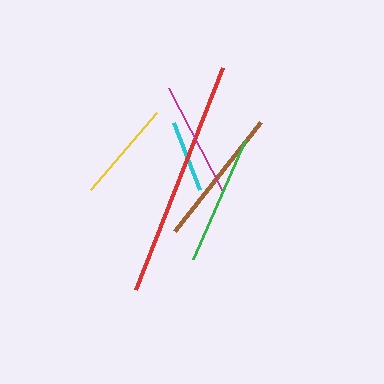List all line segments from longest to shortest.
From longest to shortest: red, brown, green, magenta, yellow, cyan.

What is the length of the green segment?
The green segment is approximately 130 pixels long.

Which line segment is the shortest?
The cyan line is the shortest at approximately 71 pixels.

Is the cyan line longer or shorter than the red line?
The red line is longer than the cyan line.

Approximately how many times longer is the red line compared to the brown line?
The red line is approximately 1.7 times the length of the brown line.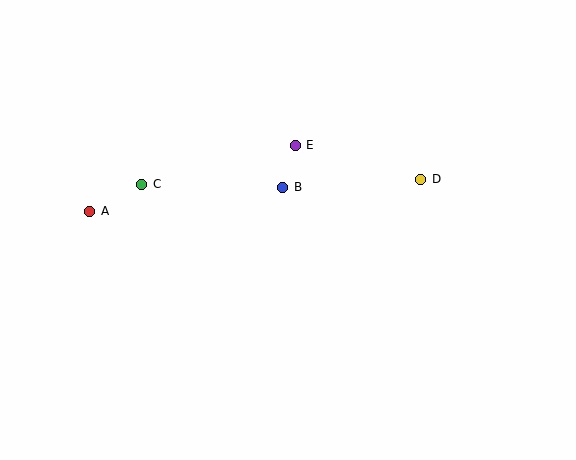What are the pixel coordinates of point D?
Point D is at (421, 179).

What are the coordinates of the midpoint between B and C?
The midpoint between B and C is at (212, 186).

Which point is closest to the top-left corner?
Point A is closest to the top-left corner.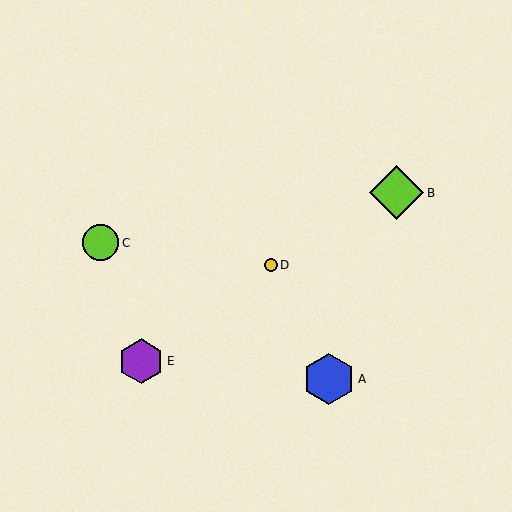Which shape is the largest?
The lime diamond (labeled B) is the largest.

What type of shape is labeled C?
Shape C is a lime circle.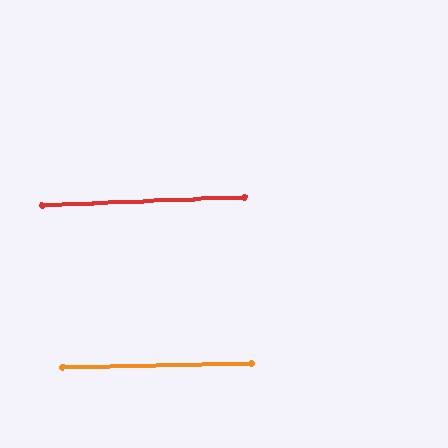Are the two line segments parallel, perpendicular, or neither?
Parallel — their directions differ by only 1.3°.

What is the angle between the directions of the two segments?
Approximately 1 degree.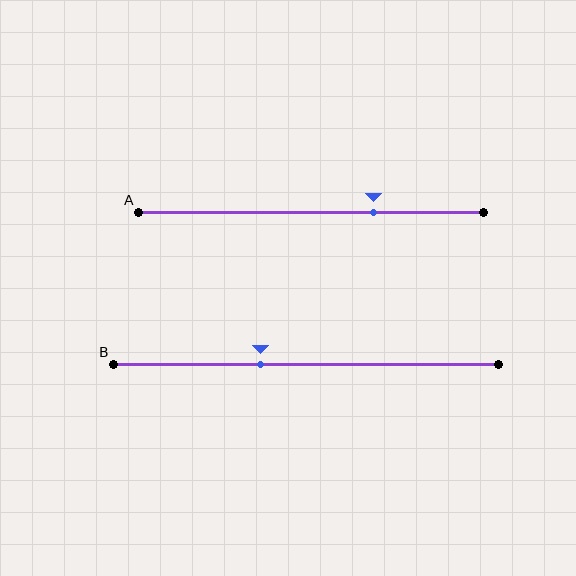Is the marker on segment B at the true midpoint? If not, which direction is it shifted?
No, the marker on segment B is shifted to the left by about 12% of the segment length.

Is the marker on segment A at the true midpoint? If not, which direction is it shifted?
No, the marker on segment A is shifted to the right by about 18% of the segment length.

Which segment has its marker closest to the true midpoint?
Segment B has its marker closest to the true midpoint.